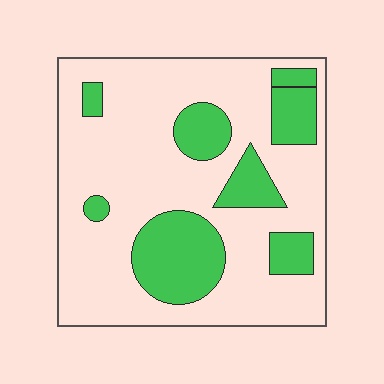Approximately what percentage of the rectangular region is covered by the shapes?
Approximately 25%.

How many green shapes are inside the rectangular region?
8.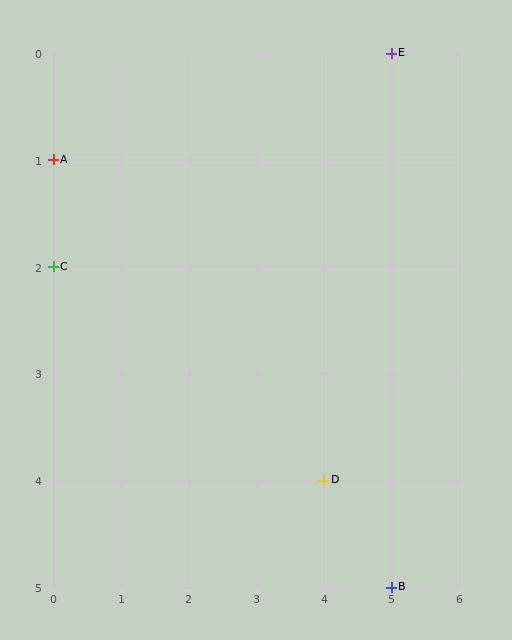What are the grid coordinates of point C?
Point C is at grid coordinates (0, 2).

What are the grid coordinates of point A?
Point A is at grid coordinates (0, 1).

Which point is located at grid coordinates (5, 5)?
Point B is at (5, 5).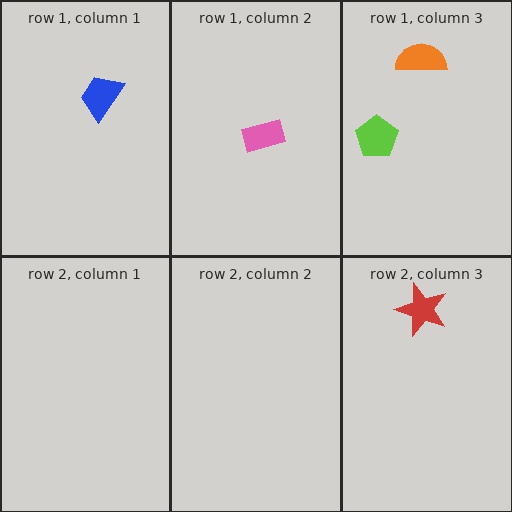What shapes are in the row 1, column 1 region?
The blue trapezoid.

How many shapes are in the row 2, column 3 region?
1.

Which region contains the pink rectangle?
The row 1, column 2 region.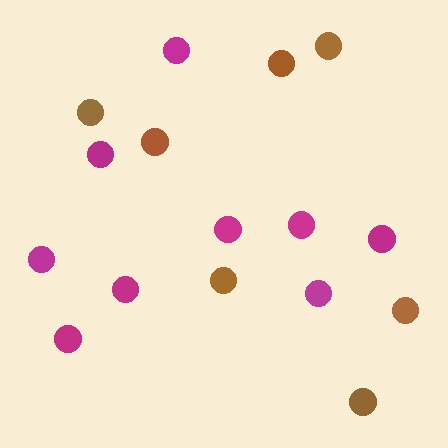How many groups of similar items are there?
There are 2 groups: one group of brown circles (7) and one group of magenta circles (9).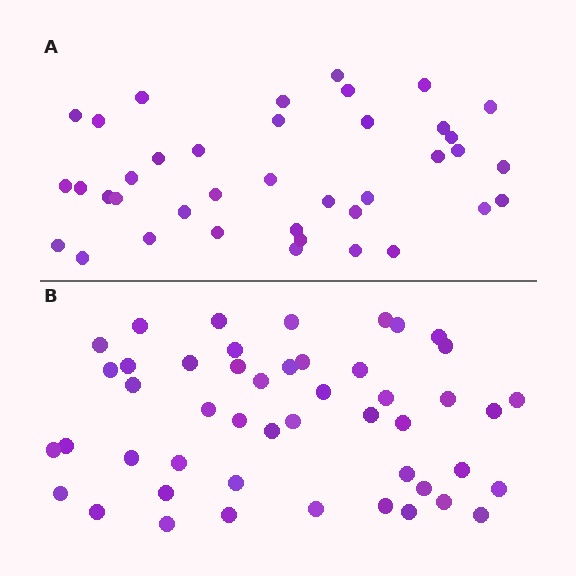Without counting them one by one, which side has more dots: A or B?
Region B (the bottom region) has more dots.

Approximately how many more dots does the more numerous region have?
Region B has roughly 8 or so more dots than region A.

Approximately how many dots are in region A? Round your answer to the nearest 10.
About 40 dots. (The exact count is 39, which rounds to 40.)